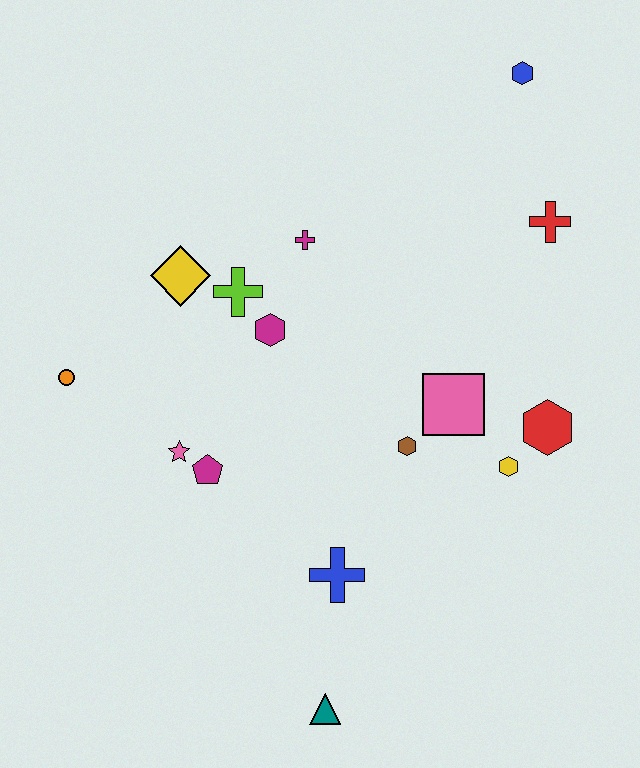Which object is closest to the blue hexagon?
The red cross is closest to the blue hexagon.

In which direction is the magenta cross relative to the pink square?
The magenta cross is above the pink square.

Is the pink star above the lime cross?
No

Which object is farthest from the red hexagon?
The orange circle is farthest from the red hexagon.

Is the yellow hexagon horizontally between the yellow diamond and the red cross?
Yes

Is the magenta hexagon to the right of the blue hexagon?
No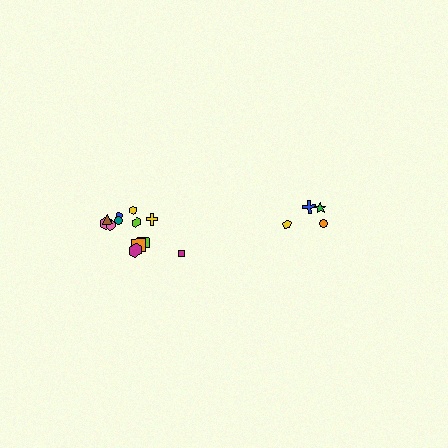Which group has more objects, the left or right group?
The left group.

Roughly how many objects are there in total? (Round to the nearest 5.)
Roughly 15 objects in total.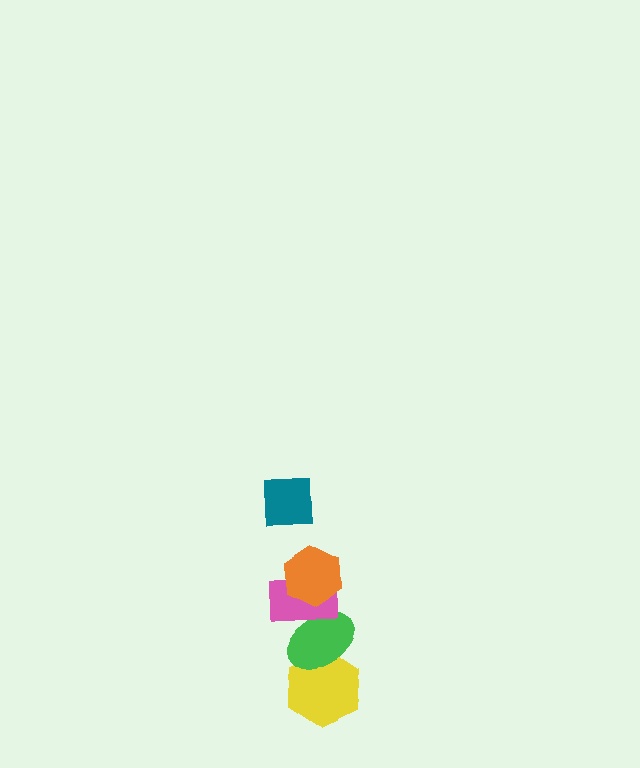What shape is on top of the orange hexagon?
The teal square is on top of the orange hexagon.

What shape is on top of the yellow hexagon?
The green ellipse is on top of the yellow hexagon.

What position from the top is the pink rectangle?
The pink rectangle is 3rd from the top.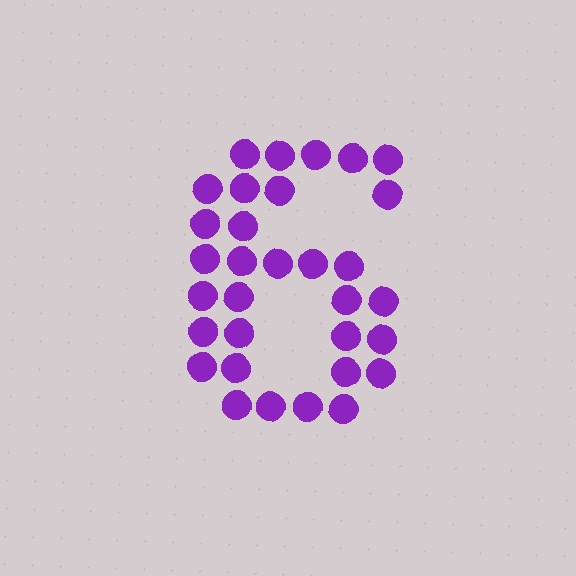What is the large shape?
The large shape is the digit 6.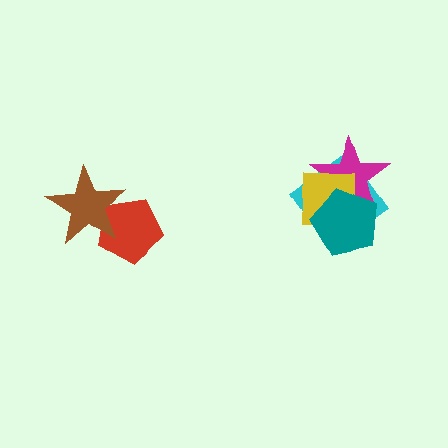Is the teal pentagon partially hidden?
No, no other shape covers it.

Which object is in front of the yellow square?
The teal pentagon is in front of the yellow square.